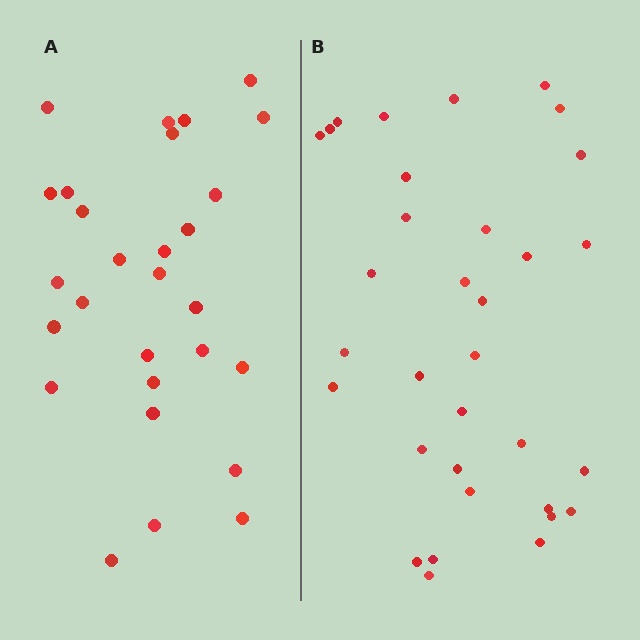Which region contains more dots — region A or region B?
Region B (the right region) has more dots.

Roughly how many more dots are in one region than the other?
Region B has about 5 more dots than region A.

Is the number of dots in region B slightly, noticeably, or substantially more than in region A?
Region B has only slightly more — the two regions are fairly close. The ratio is roughly 1.2 to 1.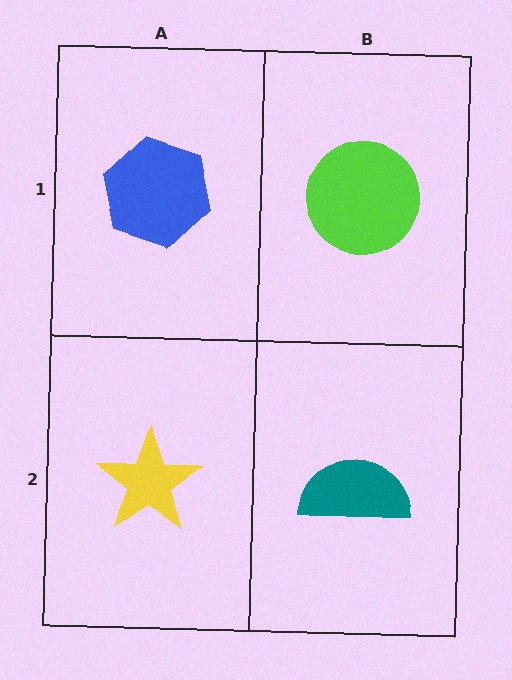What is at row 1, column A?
A blue hexagon.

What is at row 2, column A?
A yellow star.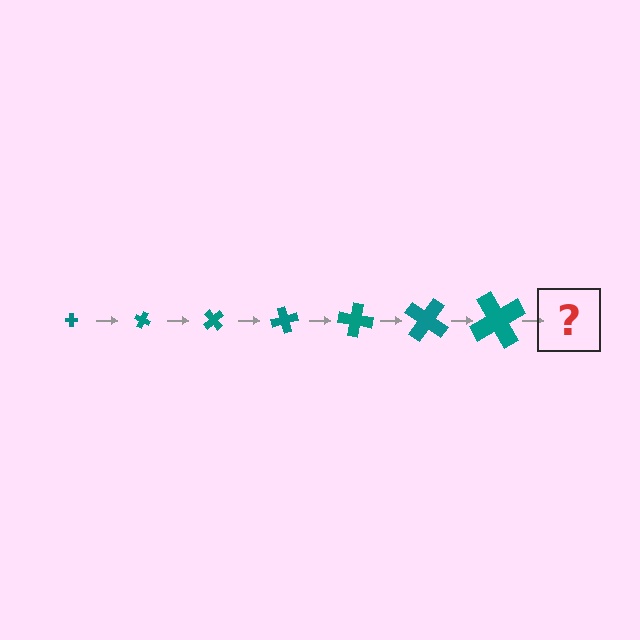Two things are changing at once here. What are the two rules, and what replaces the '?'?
The two rules are that the cross grows larger each step and it rotates 25 degrees each step. The '?' should be a cross, larger than the previous one and rotated 175 degrees from the start.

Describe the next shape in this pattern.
It should be a cross, larger than the previous one and rotated 175 degrees from the start.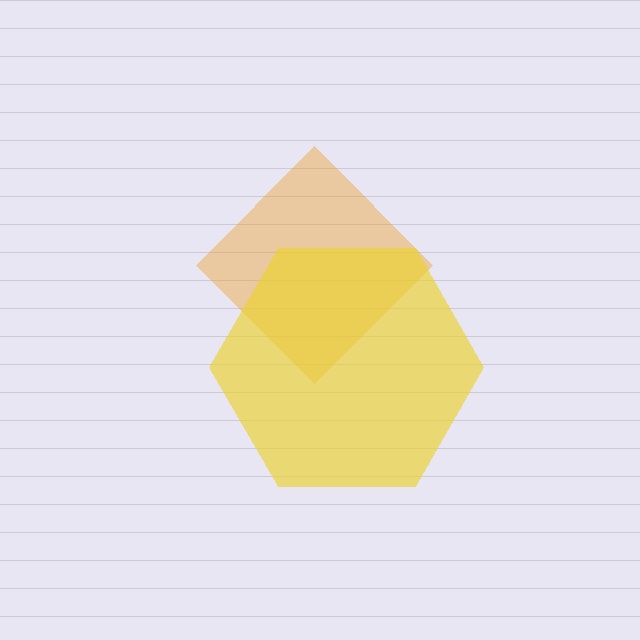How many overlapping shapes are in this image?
There are 2 overlapping shapes in the image.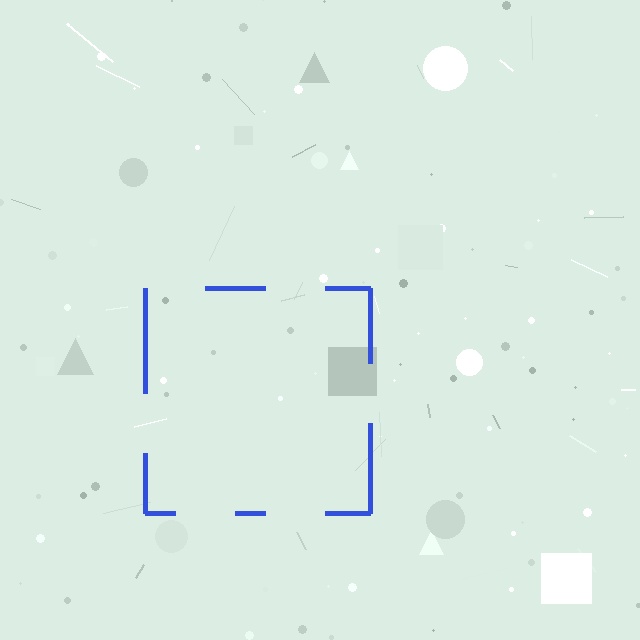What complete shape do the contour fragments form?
The contour fragments form a square.